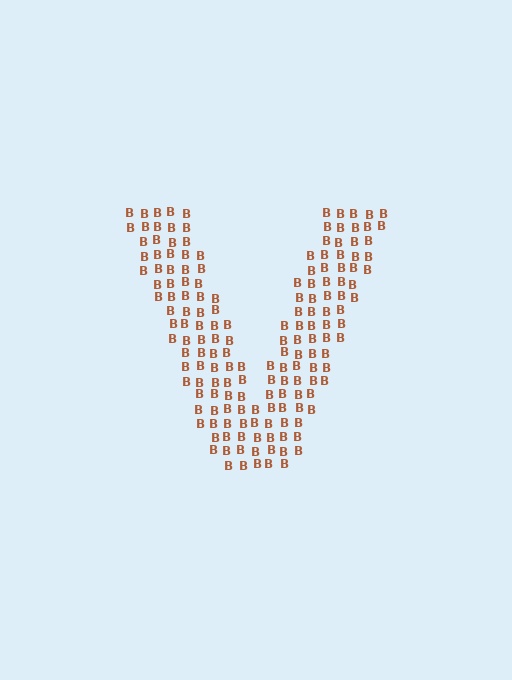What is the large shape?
The large shape is the letter V.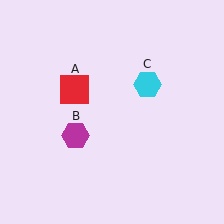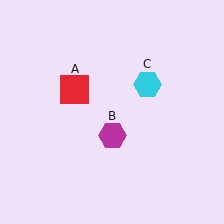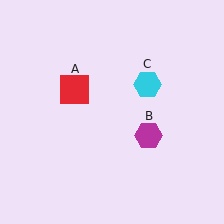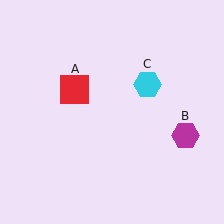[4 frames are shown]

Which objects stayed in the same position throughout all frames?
Red square (object A) and cyan hexagon (object C) remained stationary.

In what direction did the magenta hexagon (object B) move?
The magenta hexagon (object B) moved right.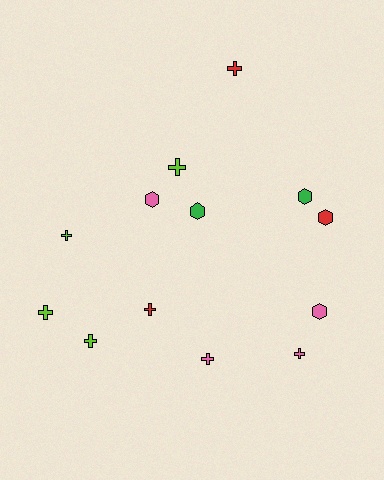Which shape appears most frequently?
Cross, with 8 objects.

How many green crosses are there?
There are no green crosses.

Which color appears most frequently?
Lime, with 4 objects.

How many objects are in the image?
There are 13 objects.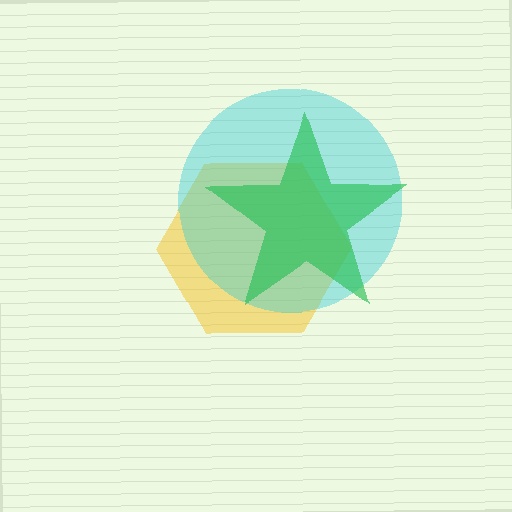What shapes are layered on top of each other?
The layered shapes are: a yellow hexagon, a cyan circle, a green star.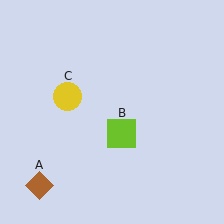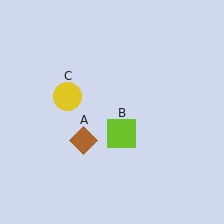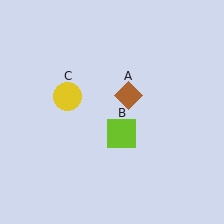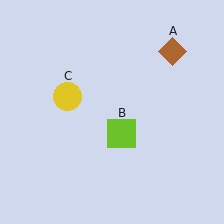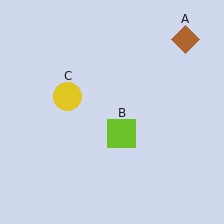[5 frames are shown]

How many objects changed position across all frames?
1 object changed position: brown diamond (object A).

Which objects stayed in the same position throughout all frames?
Lime square (object B) and yellow circle (object C) remained stationary.